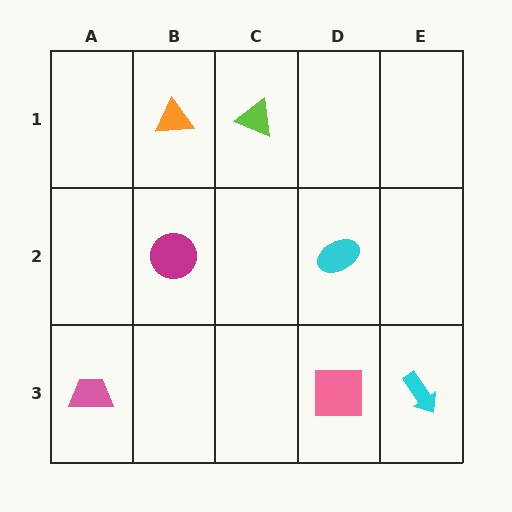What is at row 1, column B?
An orange triangle.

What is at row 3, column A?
A pink trapezoid.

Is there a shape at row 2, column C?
No, that cell is empty.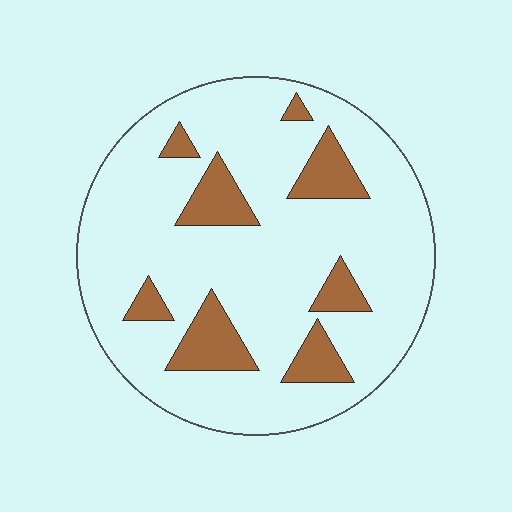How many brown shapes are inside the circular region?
8.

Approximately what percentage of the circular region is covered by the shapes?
Approximately 15%.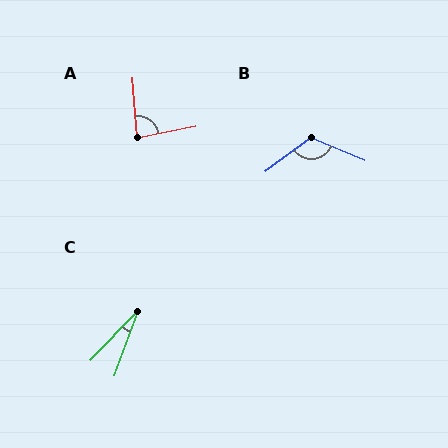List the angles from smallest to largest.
C (25°), A (83°), B (120°).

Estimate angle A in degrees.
Approximately 83 degrees.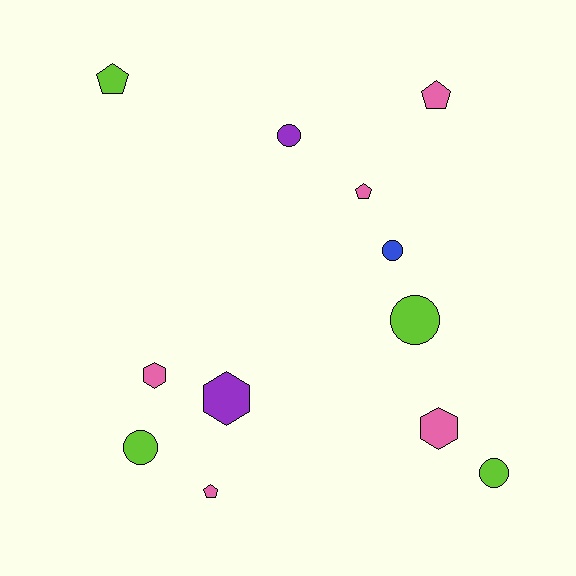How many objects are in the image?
There are 12 objects.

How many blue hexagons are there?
There are no blue hexagons.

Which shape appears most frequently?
Circle, with 5 objects.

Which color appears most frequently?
Pink, with 5 objects.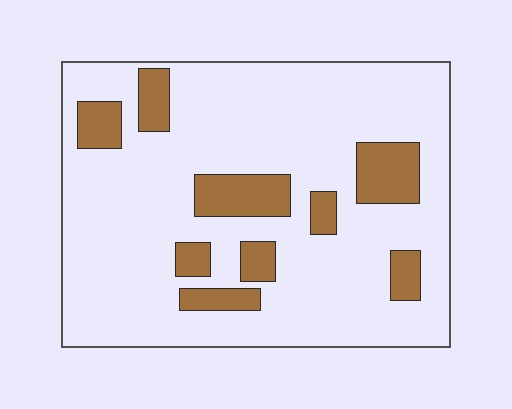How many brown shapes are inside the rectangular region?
9.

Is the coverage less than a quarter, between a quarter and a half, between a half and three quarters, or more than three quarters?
Less than a quarter.